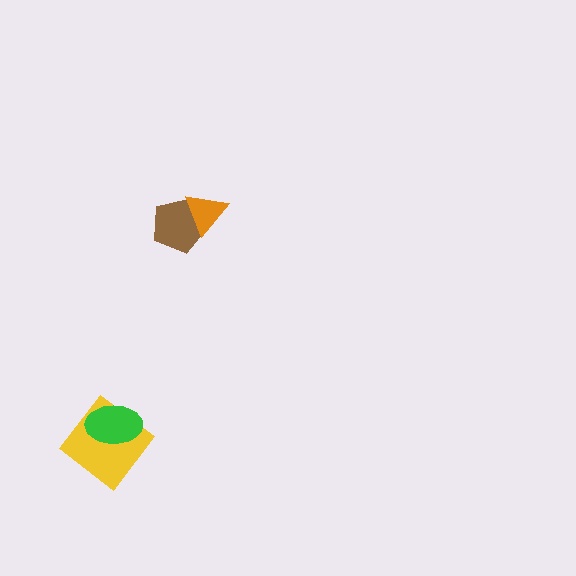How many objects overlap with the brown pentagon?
1 object overlaps with the brown pentagon.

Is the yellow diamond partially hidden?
Yes, it is partially covered by another shape.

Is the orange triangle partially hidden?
No, no other shape covers it.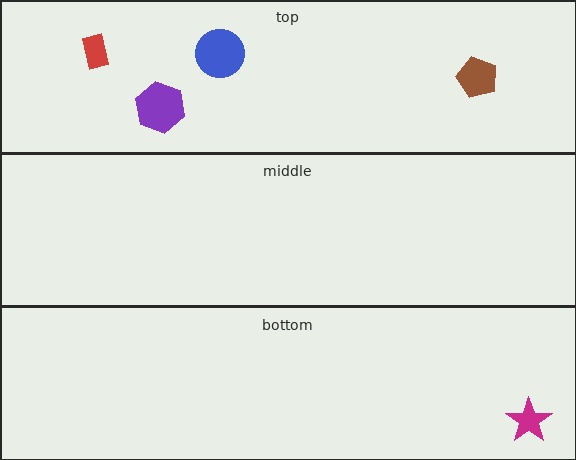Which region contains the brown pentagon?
The top region.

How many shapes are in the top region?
4.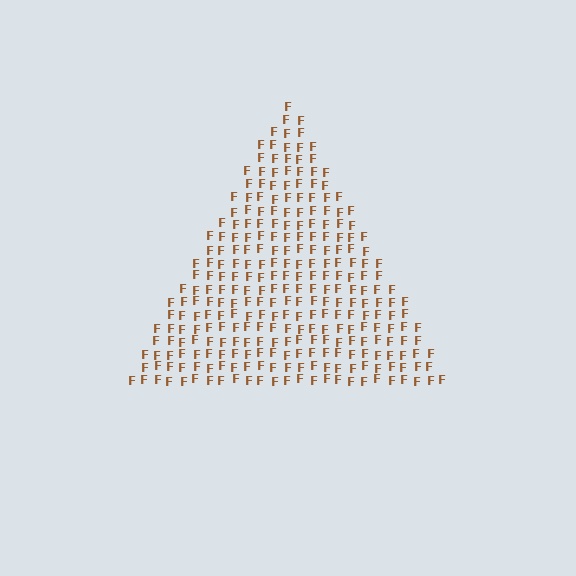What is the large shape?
The large shape is a triangle.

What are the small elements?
The small elements are letter F's.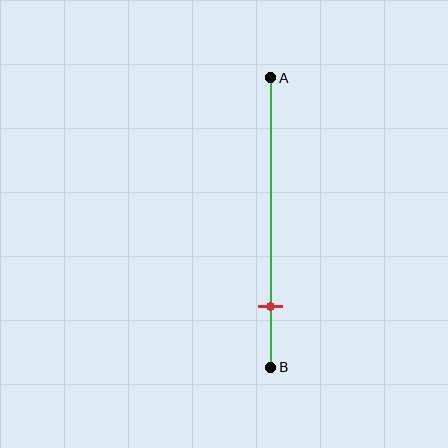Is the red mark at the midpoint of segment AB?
No, the mark is at about 80% from A, not at the 50% midpoint.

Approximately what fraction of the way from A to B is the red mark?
The red mark is approximately 80% of the way from A to B.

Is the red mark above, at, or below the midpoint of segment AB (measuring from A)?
The red mark is below the midpoint of segment AB.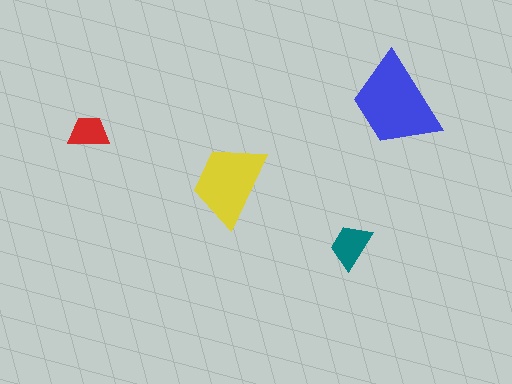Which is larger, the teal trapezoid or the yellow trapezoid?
The yellow one.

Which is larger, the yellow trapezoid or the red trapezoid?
The yellow one.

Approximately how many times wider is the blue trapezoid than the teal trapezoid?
About 2 times wider.